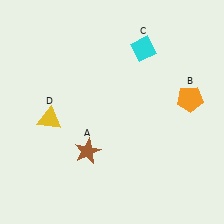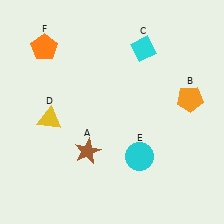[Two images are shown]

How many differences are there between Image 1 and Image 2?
There are 2 differences between the two images.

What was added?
A cyan circle (E), an orange pentagon (F) were added in Image 2.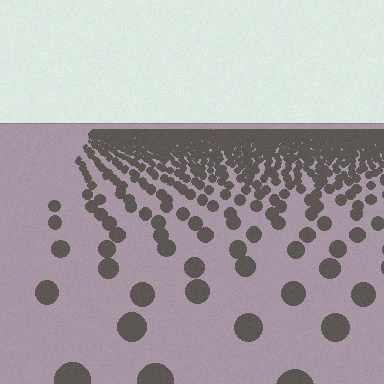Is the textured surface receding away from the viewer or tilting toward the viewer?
The surface is receding away from the viewer. Texture elements get smaller and denser toward the top.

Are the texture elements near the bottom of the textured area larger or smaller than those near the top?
Larger. Near the bottom, elements are closer to the viewer and appear at a bigger on-screen size.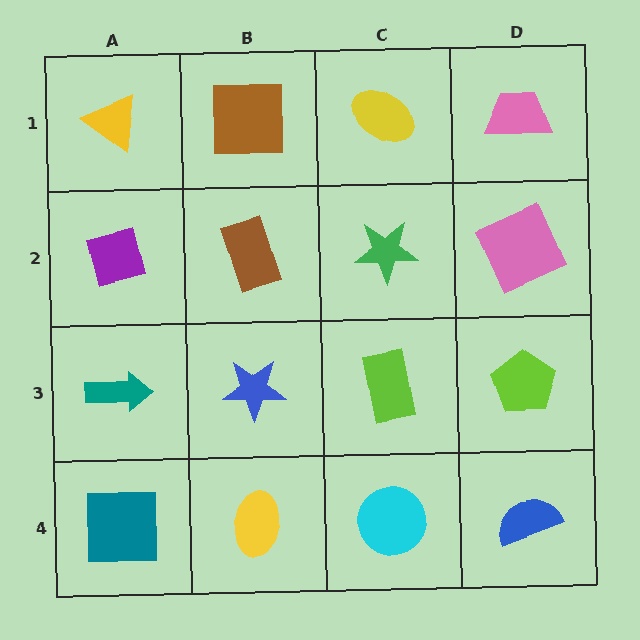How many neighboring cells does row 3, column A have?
3.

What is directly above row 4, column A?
A teal arrow.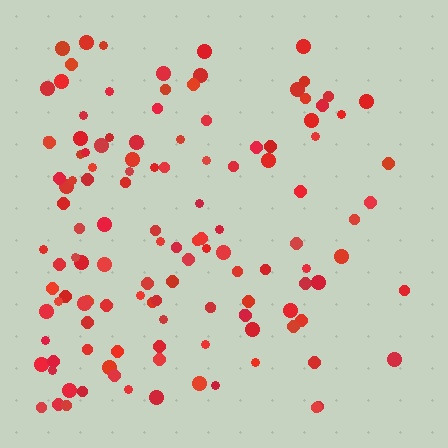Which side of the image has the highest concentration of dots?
The left.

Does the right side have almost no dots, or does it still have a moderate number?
Still a moderate number, just noticeably fewer than the left.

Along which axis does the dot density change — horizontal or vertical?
Horizontal.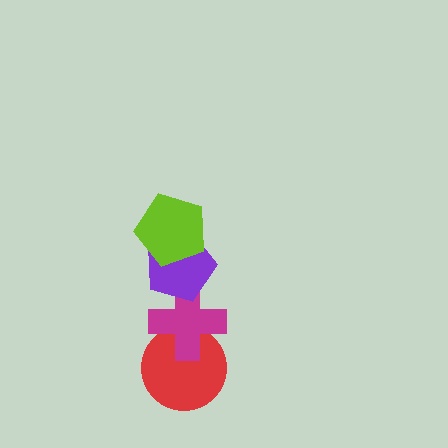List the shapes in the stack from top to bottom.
From top to bottom: the lime pentagon, the purple pentagon, the magenta cross, the red circle.